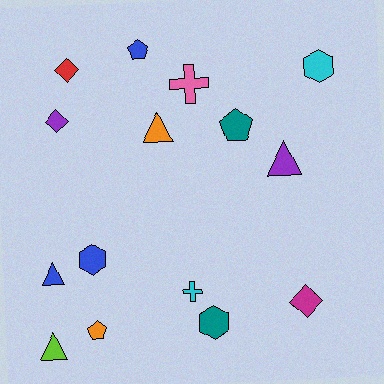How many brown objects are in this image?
There are no brown objects.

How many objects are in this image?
There are 15 objects.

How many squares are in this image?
There are no squares.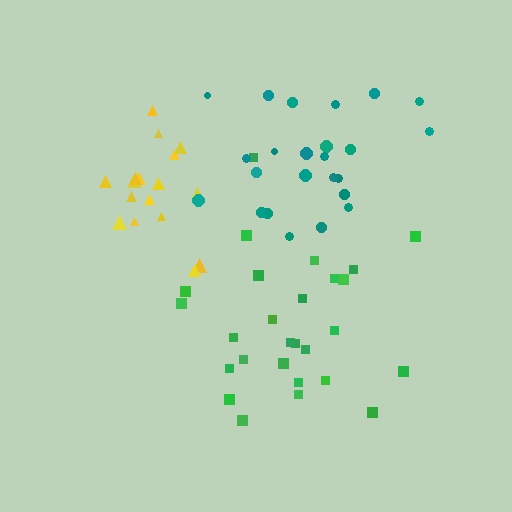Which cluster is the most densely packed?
Yellow.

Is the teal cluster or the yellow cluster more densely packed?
Yellow.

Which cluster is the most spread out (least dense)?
Green.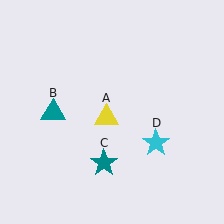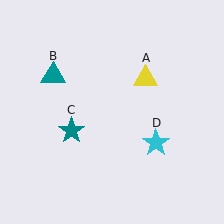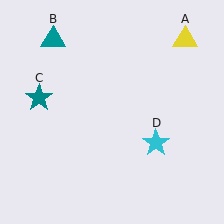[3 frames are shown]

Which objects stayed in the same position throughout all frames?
Cyan star (object D) remained stationary.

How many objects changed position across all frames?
3 objects changed position: yellow triangle (object A), teal triangle (object B), teal star (object C).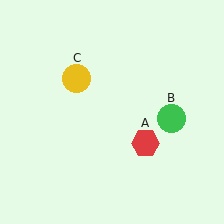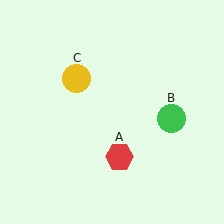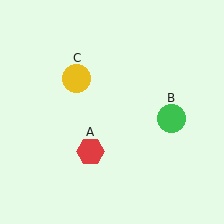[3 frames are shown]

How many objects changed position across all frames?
1 object changed position: red hexagon (object A).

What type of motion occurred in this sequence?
The red hexagon (object A) rotated clockwise around the center of the scene.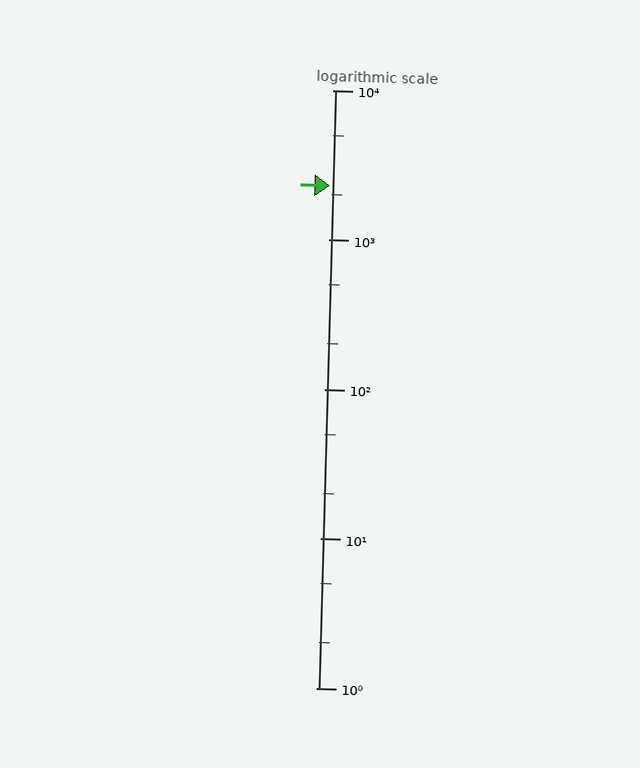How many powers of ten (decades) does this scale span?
The scale spans 4 decades, from 1 to 10000.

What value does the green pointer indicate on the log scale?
The pointer indicates approximately 2300.